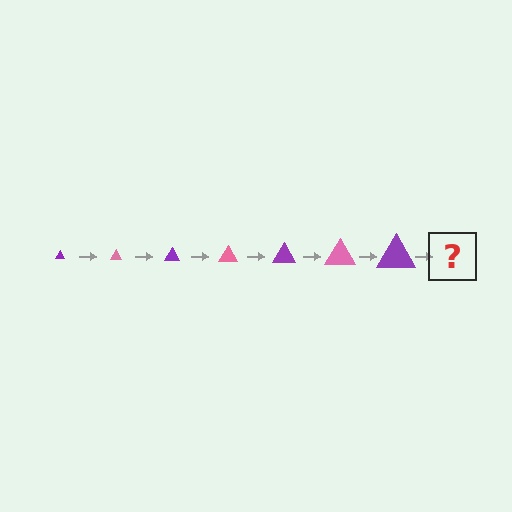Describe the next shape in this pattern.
It should be a pink triangle, larger than the previous one.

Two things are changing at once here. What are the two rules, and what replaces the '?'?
The two rules are that the triangle grows larger each step and the color cycles through purple and pink. The '?' should be a pink triangle, larger than the previous one.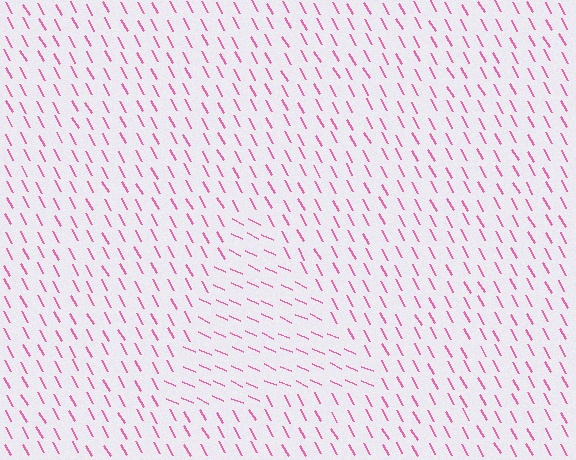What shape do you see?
I see a triangle.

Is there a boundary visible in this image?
Yes, there is a texture boundary formed by a change in line orientation.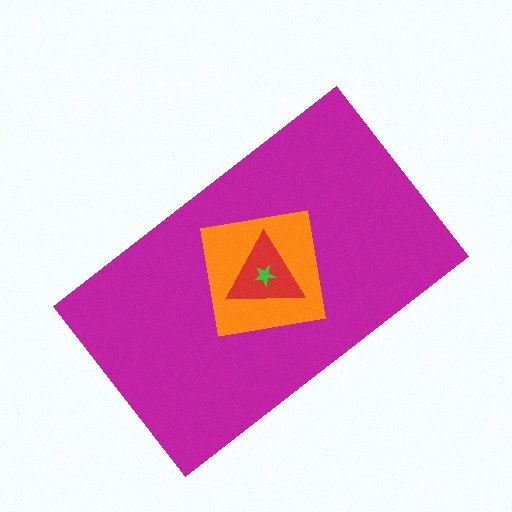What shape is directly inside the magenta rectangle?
The orange square.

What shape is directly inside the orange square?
The red triangle.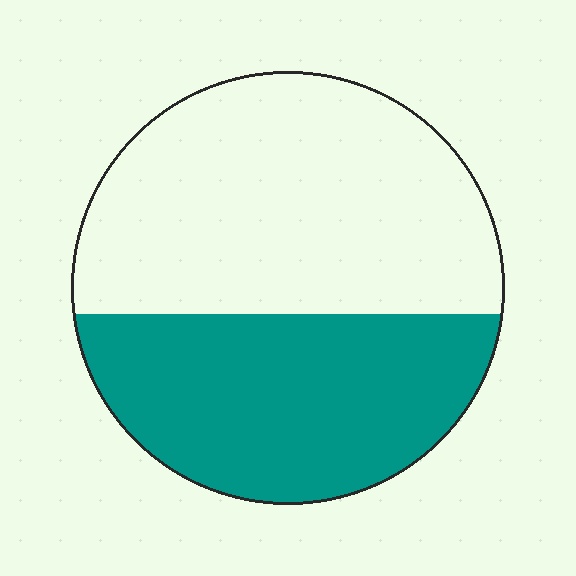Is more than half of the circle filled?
No.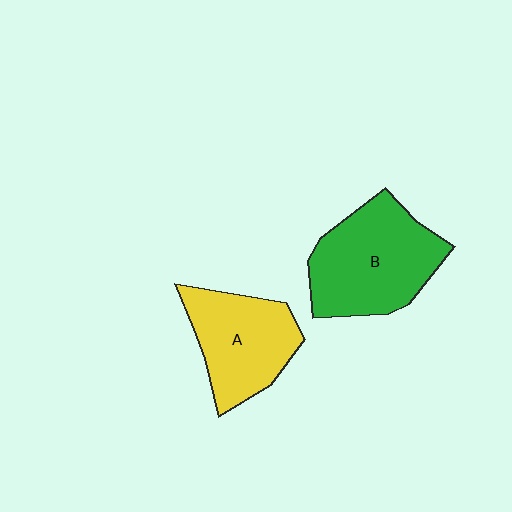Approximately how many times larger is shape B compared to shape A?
Approximately 1.3 times.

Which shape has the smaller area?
Shape A (yellow).